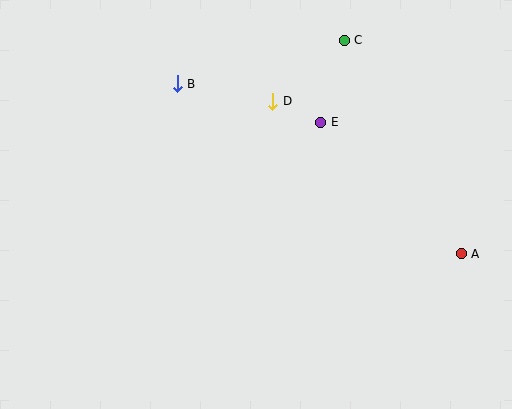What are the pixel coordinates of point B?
Point B is at (177, 84).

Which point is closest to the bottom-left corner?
Point B is closest to the bottom-left corner.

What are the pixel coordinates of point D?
Point D is at (273, 101).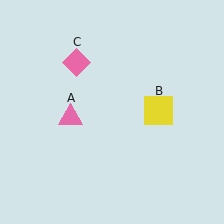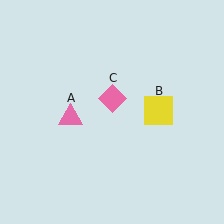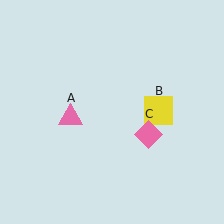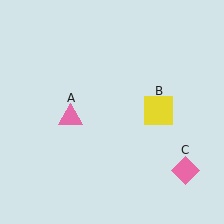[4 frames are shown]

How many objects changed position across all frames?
1 object changed position: pink diamond (object C).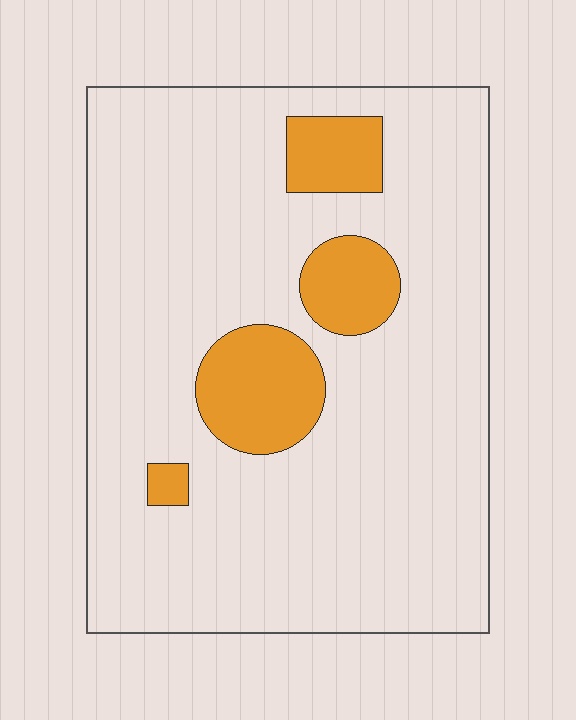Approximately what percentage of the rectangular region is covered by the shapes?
Approximately 15%.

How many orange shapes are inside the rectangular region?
4.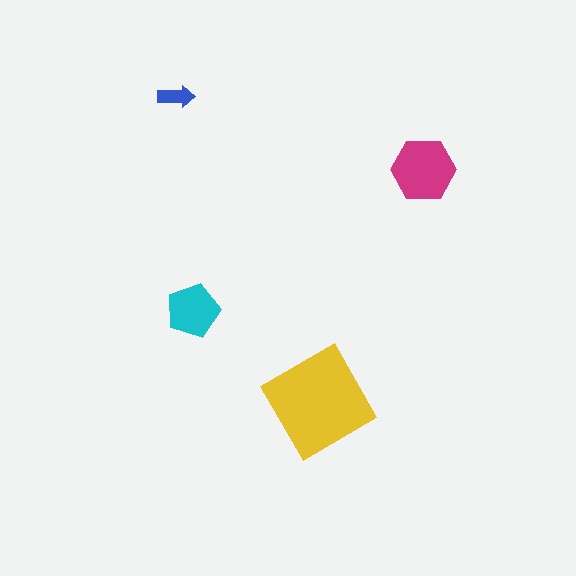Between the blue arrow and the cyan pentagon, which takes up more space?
The cyan pentagon.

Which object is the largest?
The yellow diamond.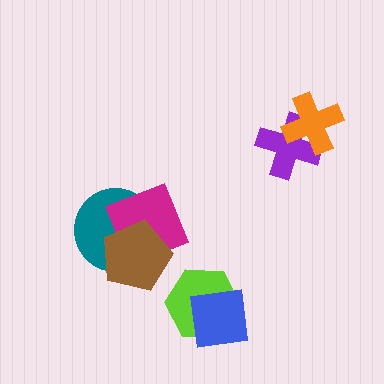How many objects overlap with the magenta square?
2 objects overlap with the magenta square.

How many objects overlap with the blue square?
1 object overlaps with the blue square.